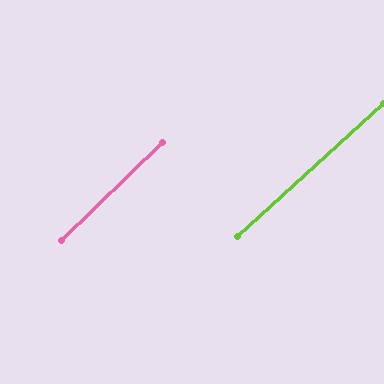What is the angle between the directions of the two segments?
Approximately 2 degrees.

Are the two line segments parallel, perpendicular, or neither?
Parallel — their directions differ by only 1.7°.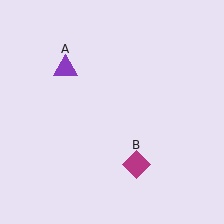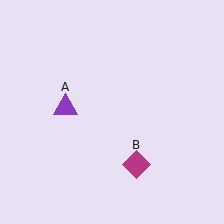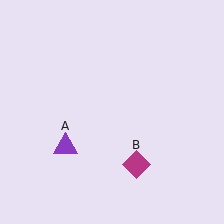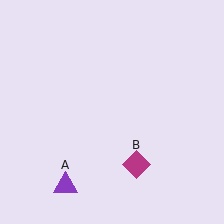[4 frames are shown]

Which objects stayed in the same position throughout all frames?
Magenta diamond (object B) remained stationary.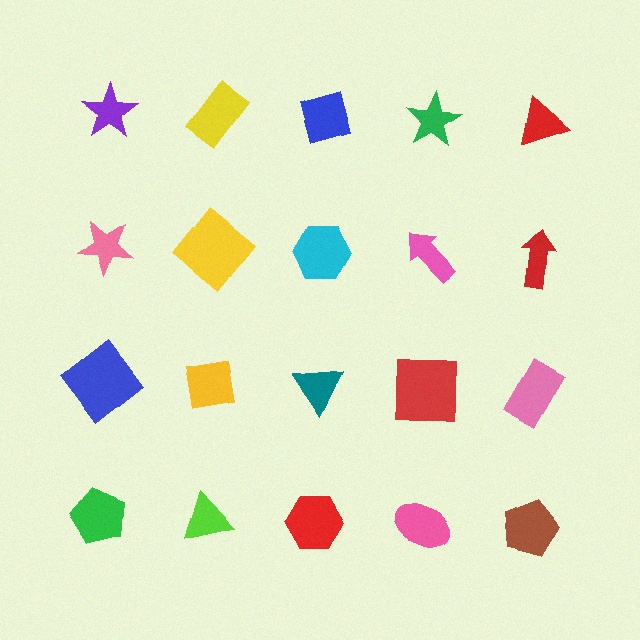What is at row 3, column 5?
A pink rectangle.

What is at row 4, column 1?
A green pentagon.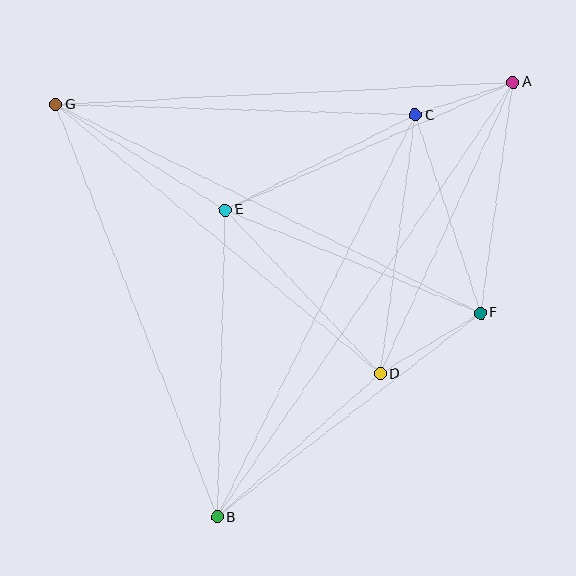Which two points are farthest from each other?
Points A and B are farthest from each other.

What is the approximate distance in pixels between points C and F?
The distance between C and F is approximately 208 pixels.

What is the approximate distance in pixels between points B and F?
The distance between B and F is approximately 333 pixels.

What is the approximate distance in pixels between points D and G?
The distance between D and G is approximately 421 pixels.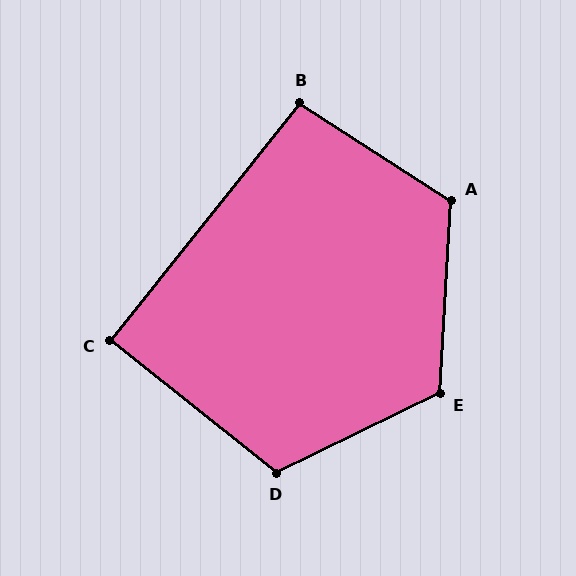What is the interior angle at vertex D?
Approximately 116 degrees (obtuse).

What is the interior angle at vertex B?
Approximately 96 degrees (obtuse).